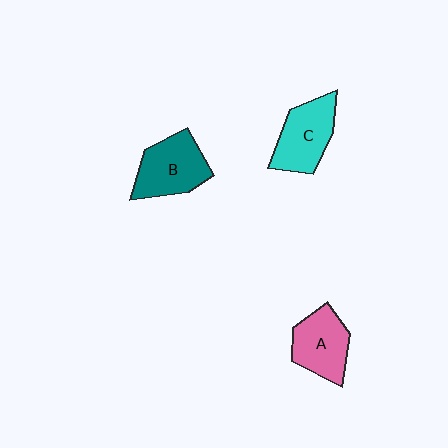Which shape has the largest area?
Shape B (teal).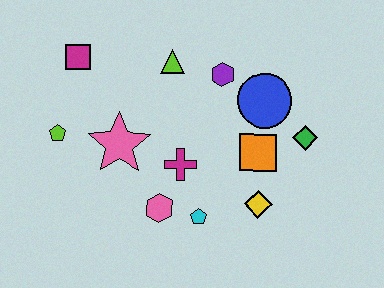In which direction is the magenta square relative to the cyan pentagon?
The magenta square is above the cyan pentagon.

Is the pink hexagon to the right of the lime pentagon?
Yes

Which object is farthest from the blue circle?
The lime pentagon is farthest from the blue circle.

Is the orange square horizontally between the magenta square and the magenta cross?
No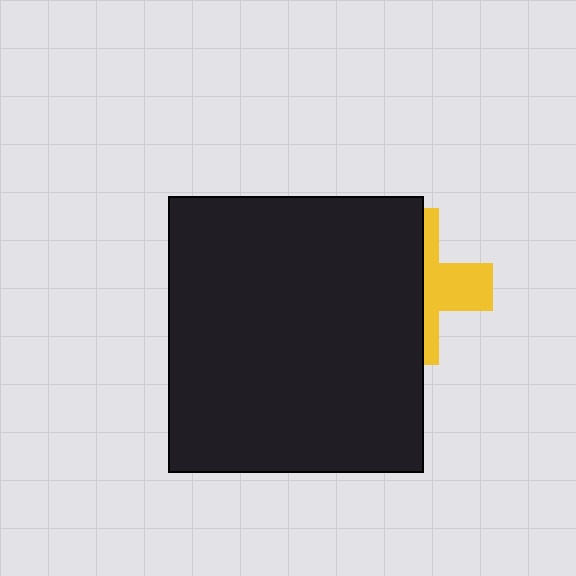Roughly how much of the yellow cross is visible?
A small part of it is visible (roughly 40%).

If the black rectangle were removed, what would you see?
You would see the complete yellow cross.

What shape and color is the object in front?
The object in front is a black rectangle.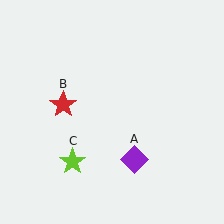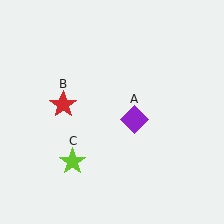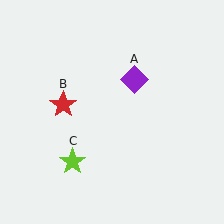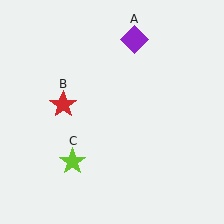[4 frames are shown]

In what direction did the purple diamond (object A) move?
The purple diamond (object A) moved up.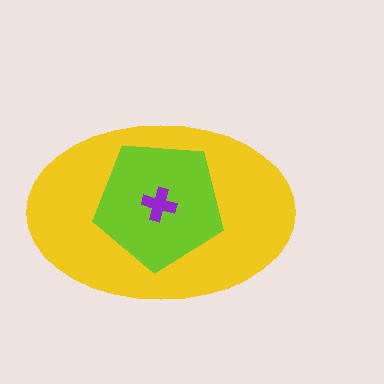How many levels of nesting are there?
3.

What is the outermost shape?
The yellow ellipse.